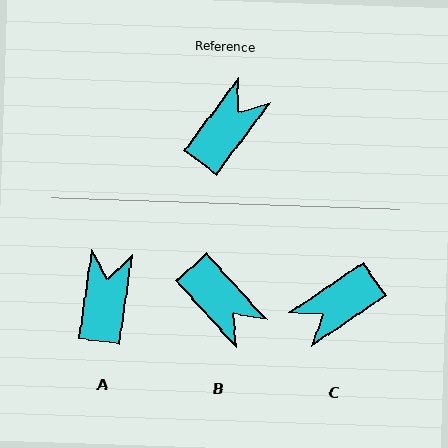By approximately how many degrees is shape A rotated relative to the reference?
Approximately 29 degrees counter-clockwise.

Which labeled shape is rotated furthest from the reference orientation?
C, about 161 degrees away.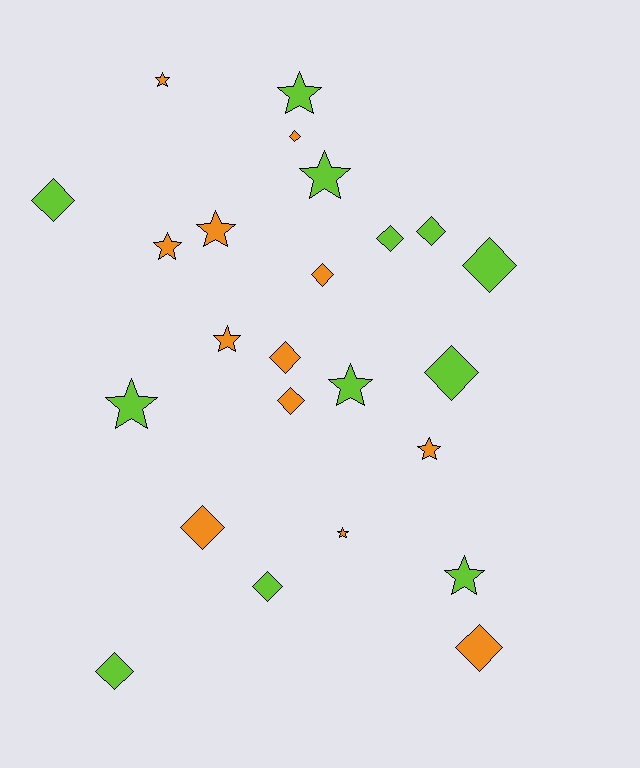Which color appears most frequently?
Lime, with 12 objects.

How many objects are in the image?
There are 24 objects.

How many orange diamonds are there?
There are 6 orange diamonds.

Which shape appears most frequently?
Diamond, with 13 objects.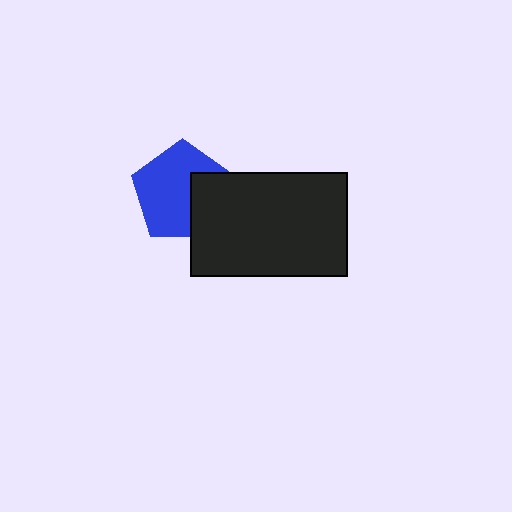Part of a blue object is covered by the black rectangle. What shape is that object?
It is a pentagon.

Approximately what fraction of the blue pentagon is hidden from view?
Roughly 33% of the blue pentagon is hidden behind the black rectangle.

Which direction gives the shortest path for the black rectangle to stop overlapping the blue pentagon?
Moving right gives the shortest separation.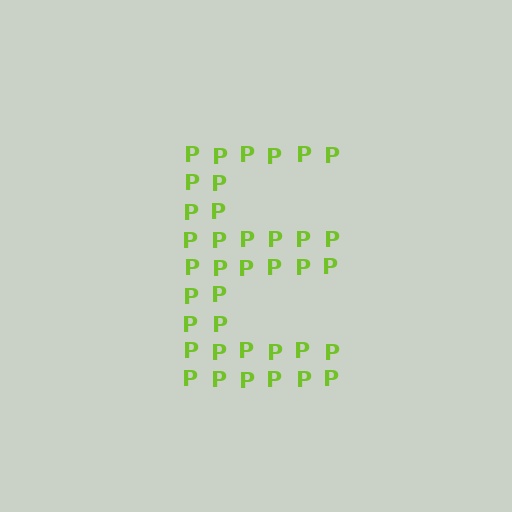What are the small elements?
The small elements are letter P's.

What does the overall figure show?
The overall figure shows the letter E.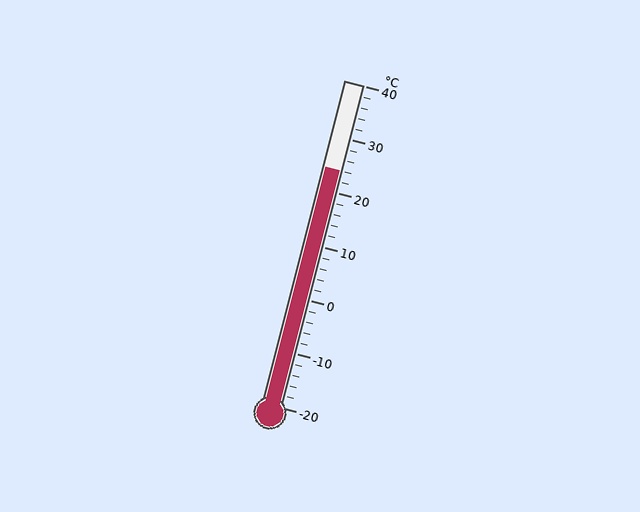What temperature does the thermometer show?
The thermometer shows approximately 24°C.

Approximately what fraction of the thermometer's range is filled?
The thermometer is filled to approximately 75% of its range.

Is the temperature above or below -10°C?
The temperature is above -10°C.